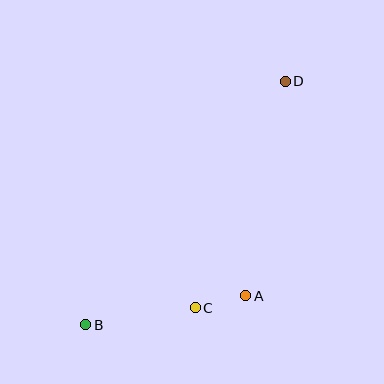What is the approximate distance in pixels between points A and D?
The distance between A and D is approximately 218 pixels.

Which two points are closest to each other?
Points A and C are closest to each other.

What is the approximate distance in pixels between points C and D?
The distance between C and D is approximately 244 pixels.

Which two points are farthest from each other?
Points B and D are farthest from each other.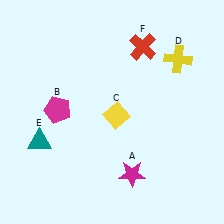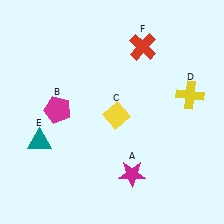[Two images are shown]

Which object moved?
The yellow cross (D) moved down.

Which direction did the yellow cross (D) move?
The yellow cross (D) moved down.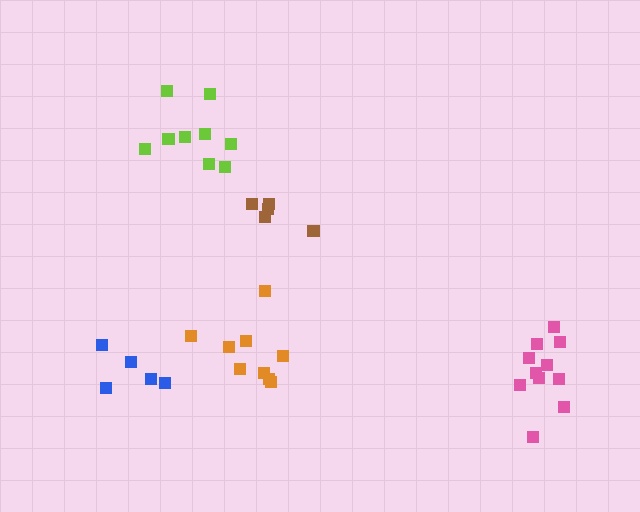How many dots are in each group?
Group 1: 5 dots, Group 2: 11 dots, Group 3: 5 dots, Group 4: 9 dots, Group 5: 9 dots (39 total).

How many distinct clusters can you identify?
There are 5 distinct clusters.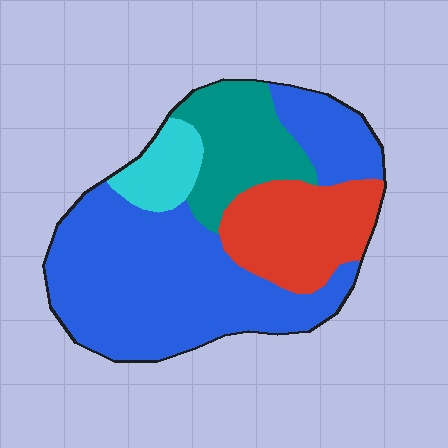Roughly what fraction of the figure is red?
Red takes up about one fifth (1/5) of the figure.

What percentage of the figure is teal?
Teal takes up about one sixth (1/6) of the figure.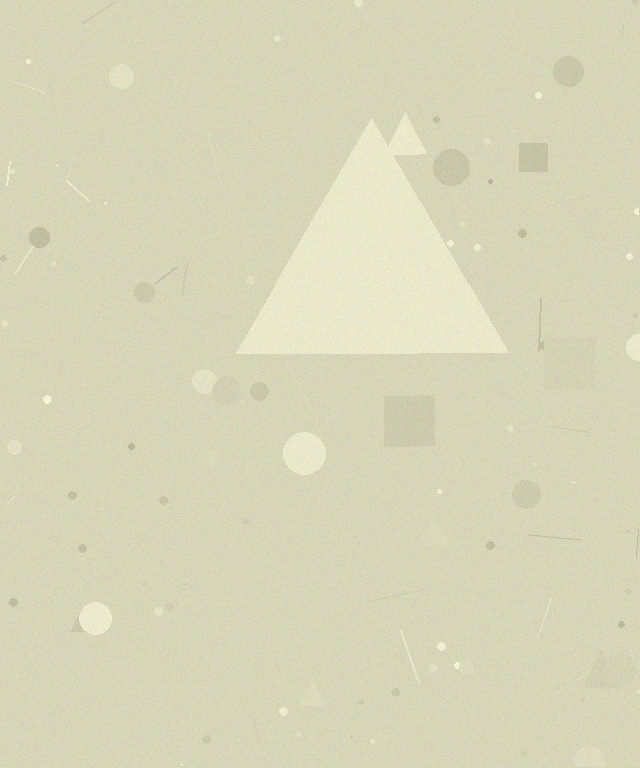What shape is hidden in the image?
A triangle is hidden in the image.